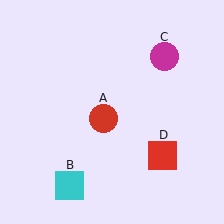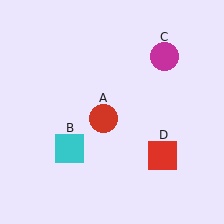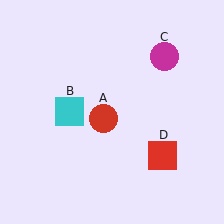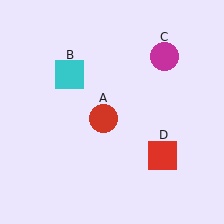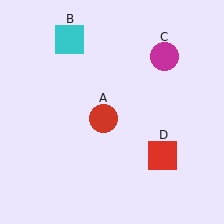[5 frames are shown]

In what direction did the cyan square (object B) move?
The cyan square (object B) moved up.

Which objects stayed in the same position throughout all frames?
Red circle (object A) and magenta circle (object C) and red square (object D) remained stationary.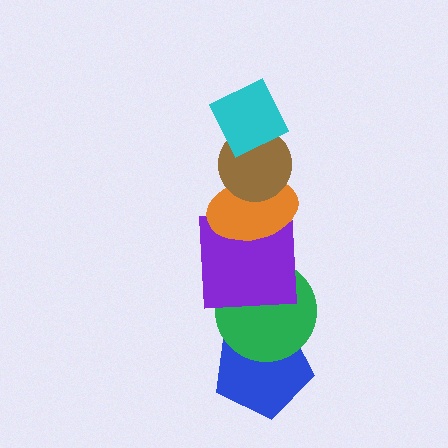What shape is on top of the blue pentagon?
The green circle is on top of the blue pentagon.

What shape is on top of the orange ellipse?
The brown circle is on top of the orange ellipse.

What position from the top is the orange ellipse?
The orange ellipse is 3rd from the top.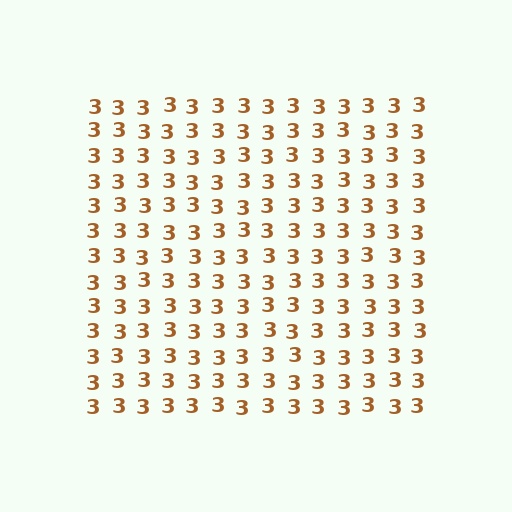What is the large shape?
The large shape is a square.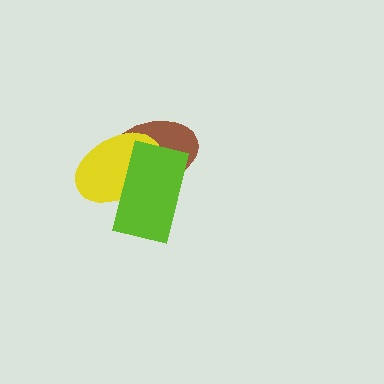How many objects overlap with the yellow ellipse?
2 objects overlap with the yellow ellipse.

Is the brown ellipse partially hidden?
Yes, it is partially covered by another shape.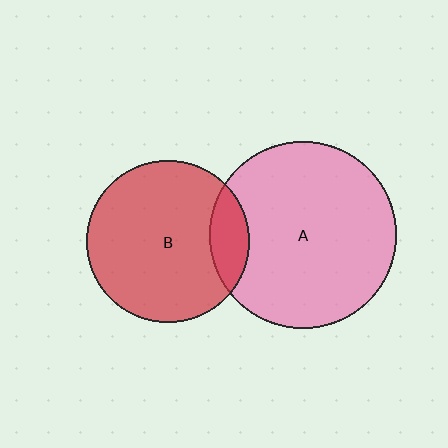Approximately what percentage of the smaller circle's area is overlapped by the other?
Approximately 15%.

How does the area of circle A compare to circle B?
Approximately 1.3 times.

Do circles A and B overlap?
Yes.